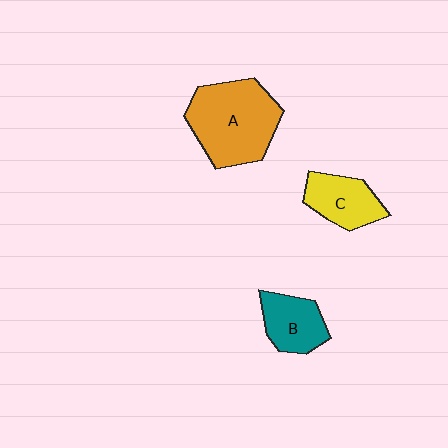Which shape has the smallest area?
Shape B (teal).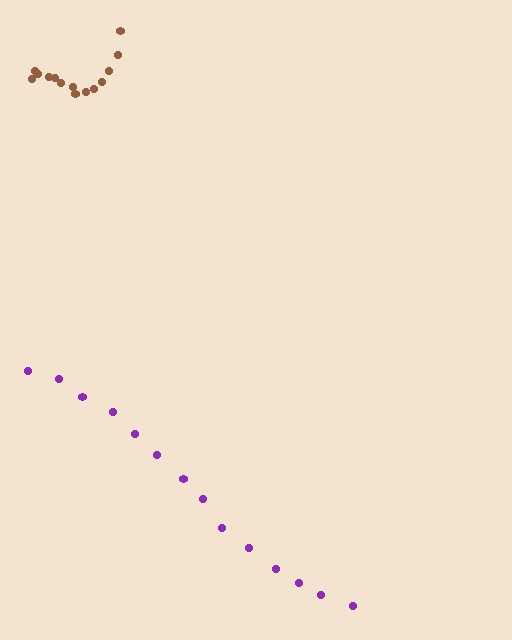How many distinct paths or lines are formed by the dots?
There are 2 distinct paths.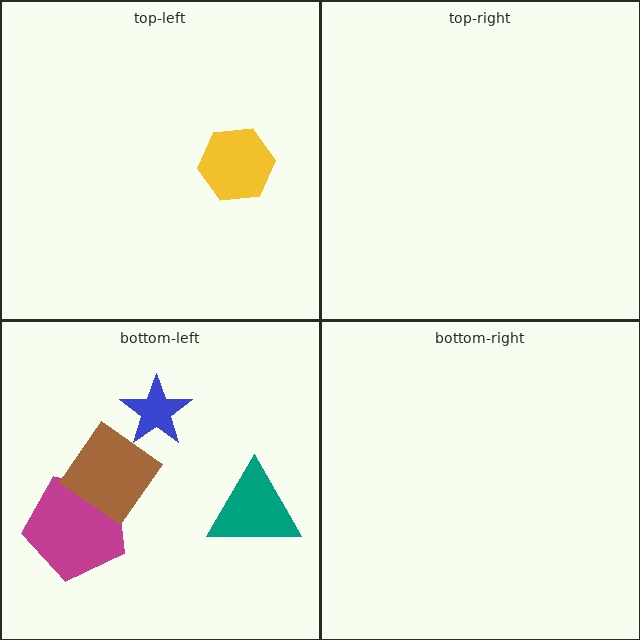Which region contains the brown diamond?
The bottom-left region.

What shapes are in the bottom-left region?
The magenta pentagon, the blue star, the brown diamond, the teal triangle.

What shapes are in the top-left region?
The yellow hexagon.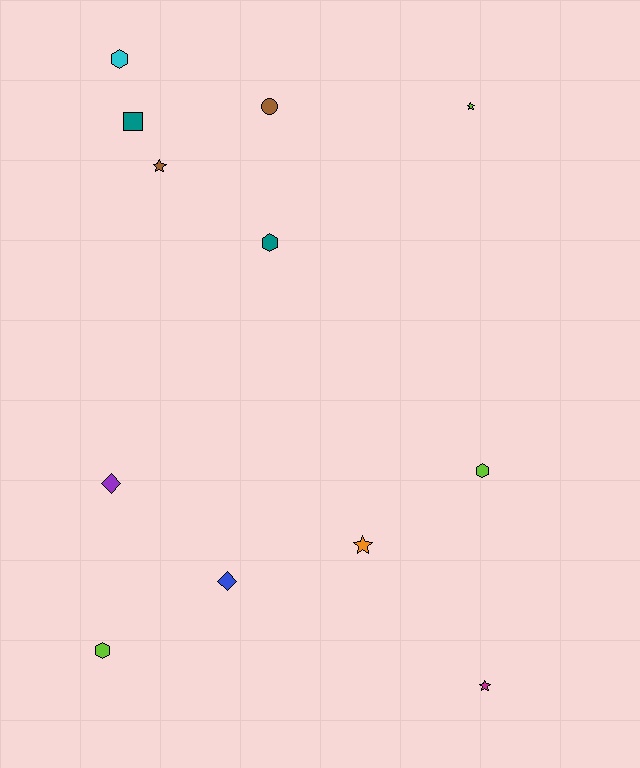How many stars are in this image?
There are 4 stars.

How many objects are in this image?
There are 12 objects.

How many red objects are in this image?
There are no red objects.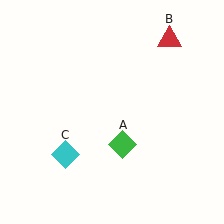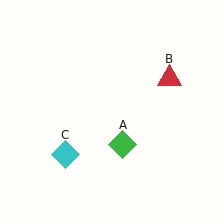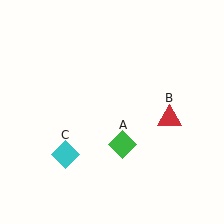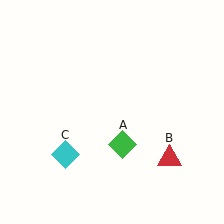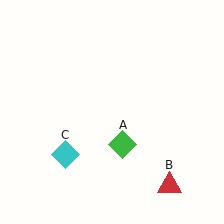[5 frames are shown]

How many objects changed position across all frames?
1 object changed position: red triangle (object B).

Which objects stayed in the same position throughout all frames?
Green diamond (object A) and cyan diamond (object C) remained stationary.